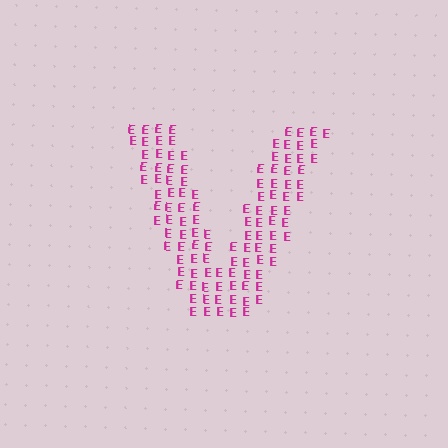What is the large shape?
The large shape is the letter V.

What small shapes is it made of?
It is made of small letter E's.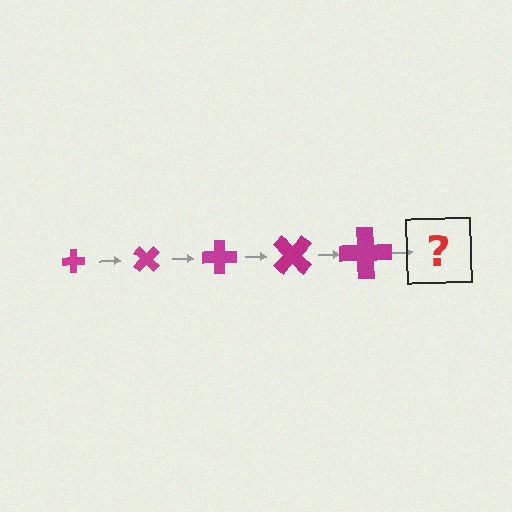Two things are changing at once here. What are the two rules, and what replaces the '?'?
The two rules are that the cross grows larger each step and it rotates 45 degrees each step. The '?' should be a cross, larger than the previous one and rotated 225 degrees from the start.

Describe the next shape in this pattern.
It should be a cross, larger than the previous one and rotated 225 degrees from the start.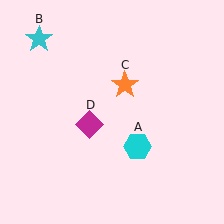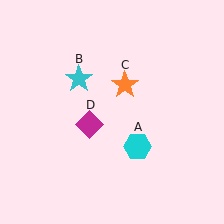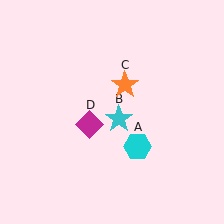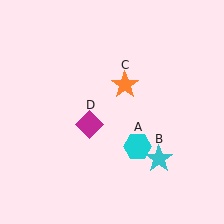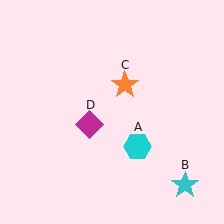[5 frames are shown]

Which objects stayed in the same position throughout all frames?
Cyan hexagon (object A) and orange star (object C) and magenta diamond (object D) remained stationary.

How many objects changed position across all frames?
1 object changed position: cyan star (object B).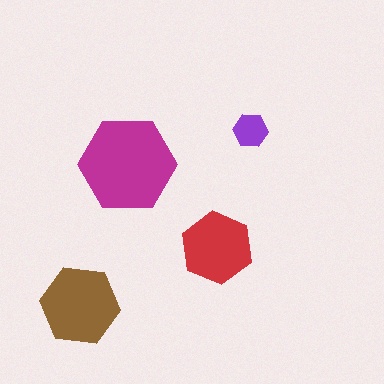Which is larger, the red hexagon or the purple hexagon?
The red one.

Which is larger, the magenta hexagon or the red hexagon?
The magenta one.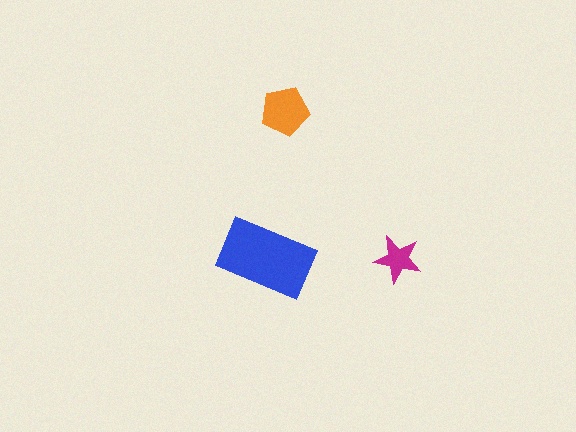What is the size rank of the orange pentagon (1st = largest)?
2nd.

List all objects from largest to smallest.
The blue rectangle, the orange pentagon, the magenta star.